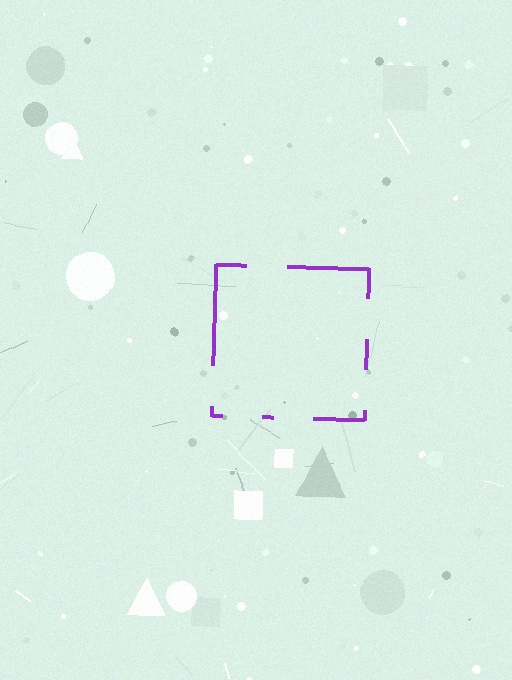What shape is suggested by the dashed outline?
The dashed outline suggests a square.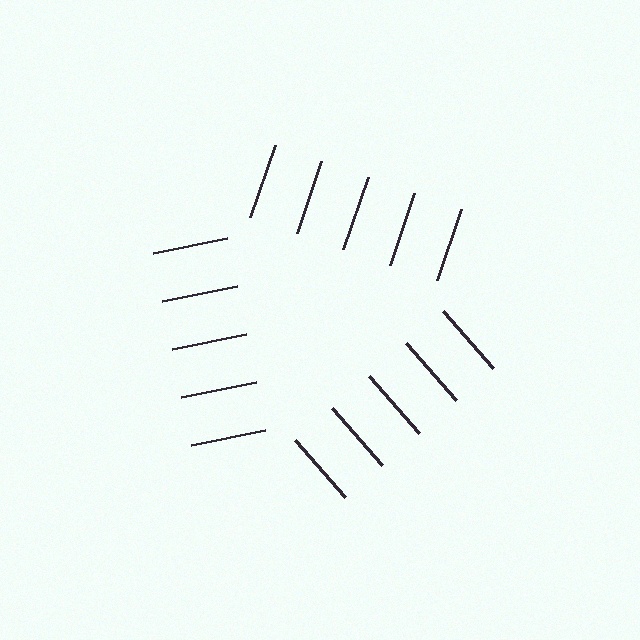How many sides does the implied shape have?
3 sides — the line-ends trace a triangle.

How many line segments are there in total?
15 — 5 along each of the 3 edges.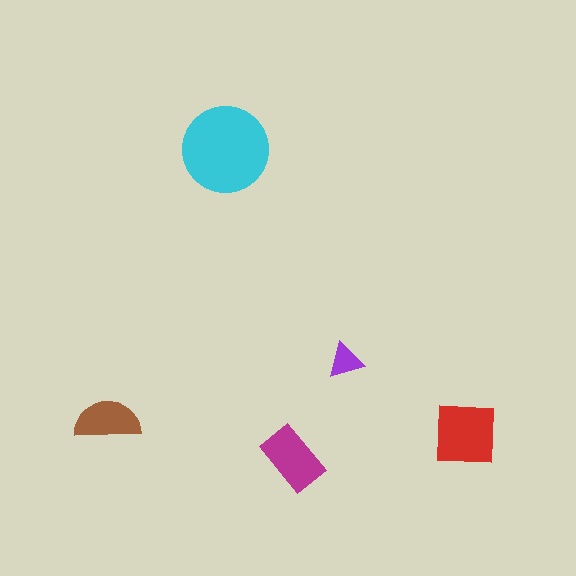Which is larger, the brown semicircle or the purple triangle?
The brown semicircle.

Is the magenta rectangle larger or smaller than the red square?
Smaller.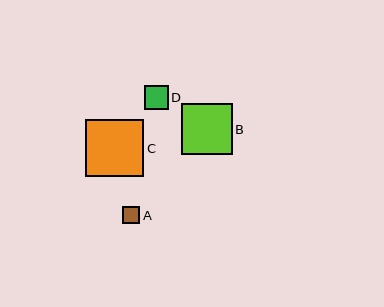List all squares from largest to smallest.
From largest to smallest: C, B, D, A.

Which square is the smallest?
Square A is the smallest with a size of approximately 17 pixels.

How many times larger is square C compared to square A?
Square C is approximately 3.4 times the size of square A.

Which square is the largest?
Square C is the largest with a size of approximately 58 pixels.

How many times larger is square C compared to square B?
Square C is approximately 1.1 times the size of square B.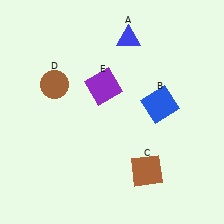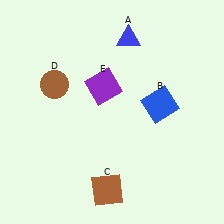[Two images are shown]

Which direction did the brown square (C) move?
The brown square (C) moved left.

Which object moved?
The brown square (C) moved left.